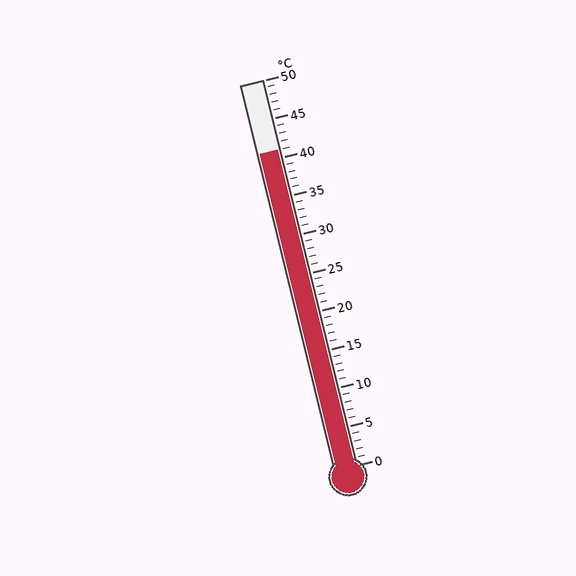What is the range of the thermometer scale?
The thermometer scale ranges from 0°C to 50°C.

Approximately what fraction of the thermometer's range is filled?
The thermometer is filled to approximately 80% of its range.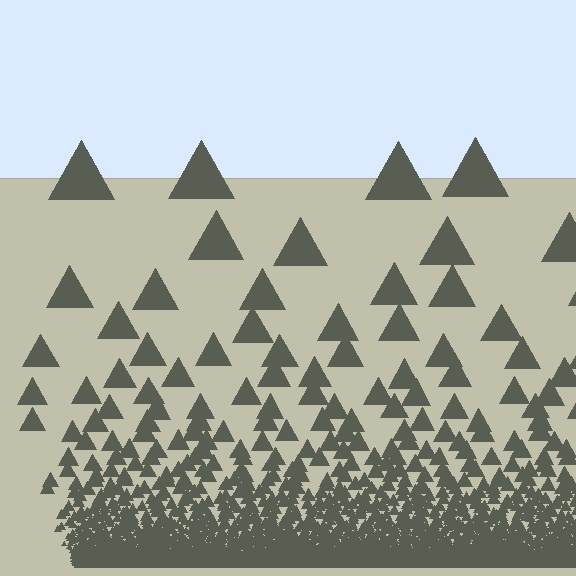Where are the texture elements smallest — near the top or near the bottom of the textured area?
Near the bottom.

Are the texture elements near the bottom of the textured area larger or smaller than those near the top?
Smaller. The gradient is inverted — elements near the bottom are smaller and denser.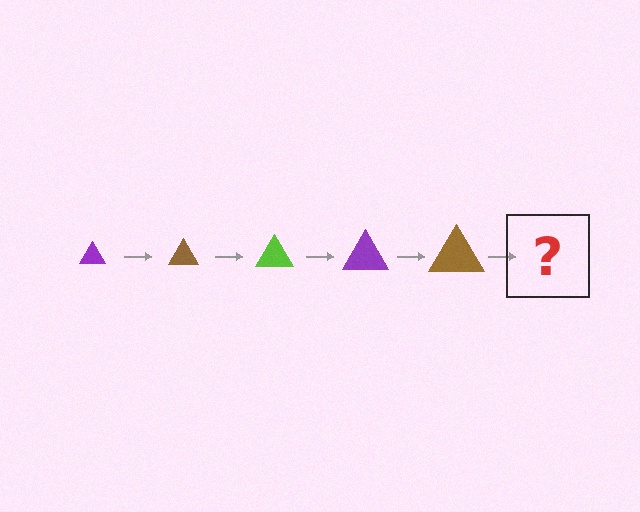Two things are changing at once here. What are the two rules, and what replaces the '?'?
The two rules are that the triangle grows larger each step and the color cycles through purple, brown, and lime. The '?' should be a lime triangle, larger than the previous one.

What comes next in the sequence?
The next element should be a lime triangle, larger than the previous one.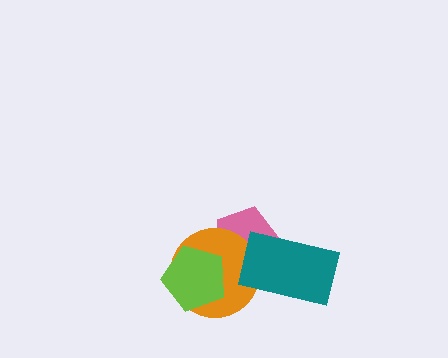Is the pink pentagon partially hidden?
Yes, it is partially covered by another shape.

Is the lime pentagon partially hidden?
No, no other shape covers it.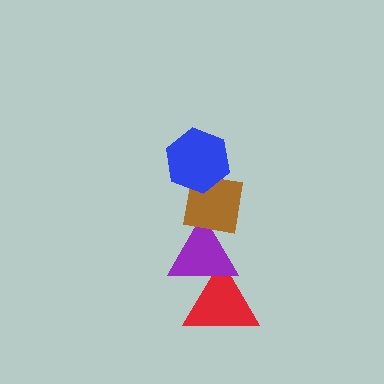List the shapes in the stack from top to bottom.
From top to bottom: the blue hexagon, the brown square, the purple triangle, the red triangle.